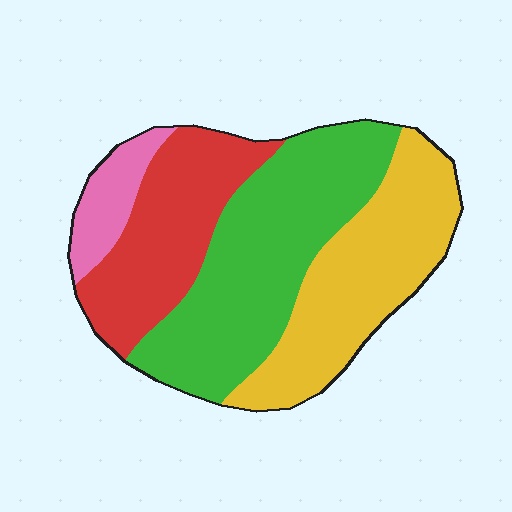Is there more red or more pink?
Red.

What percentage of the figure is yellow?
Yellow covers around 30% of the figure.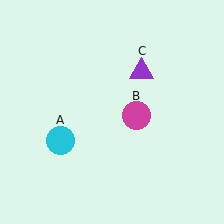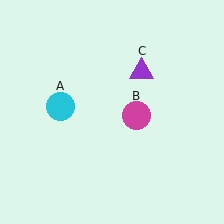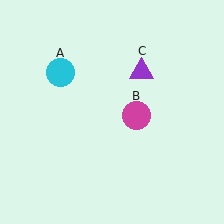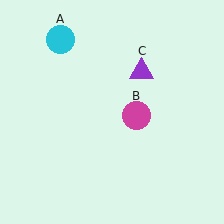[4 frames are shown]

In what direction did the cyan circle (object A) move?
The cyan circle (object A) moved up.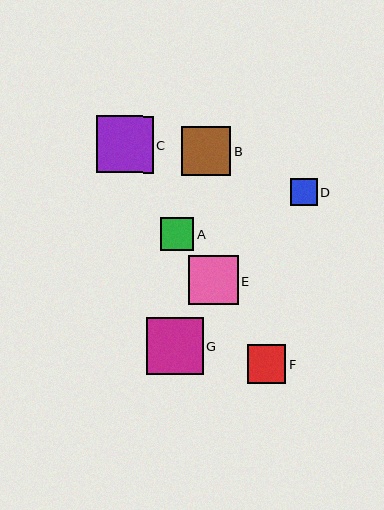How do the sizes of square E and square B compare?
Square E and square B are approximately the same size.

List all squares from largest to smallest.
From largest to smallest: G, C, E, B, F, A, D.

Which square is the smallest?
Square D is the smallest with a size of approximately 27 pixels.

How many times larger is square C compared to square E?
Square C is approximately 1.1 times the size of square E.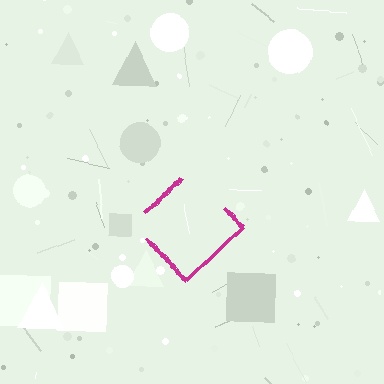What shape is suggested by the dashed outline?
The dashed outline suggests a diamond.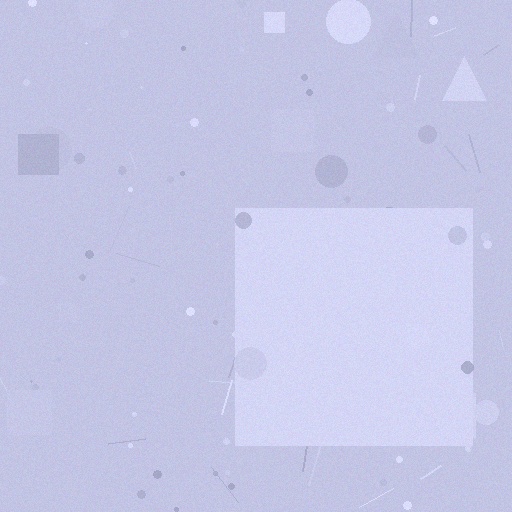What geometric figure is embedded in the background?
A square is embedded in the background.